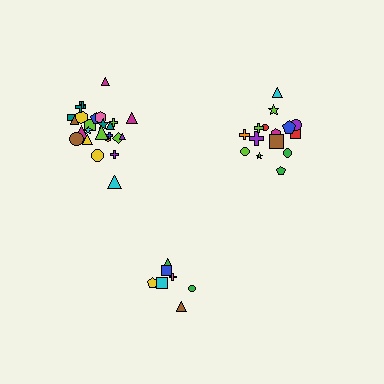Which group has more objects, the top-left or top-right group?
The top-left group.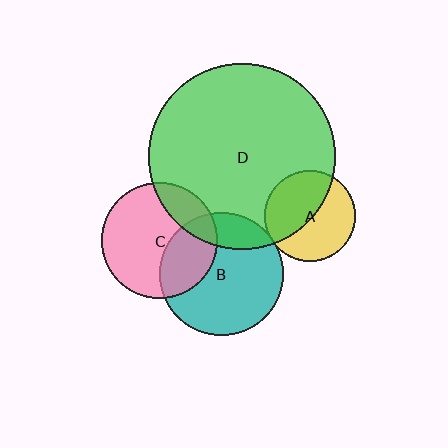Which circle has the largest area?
Circle D (green).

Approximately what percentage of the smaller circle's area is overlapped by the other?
Approximately 20%.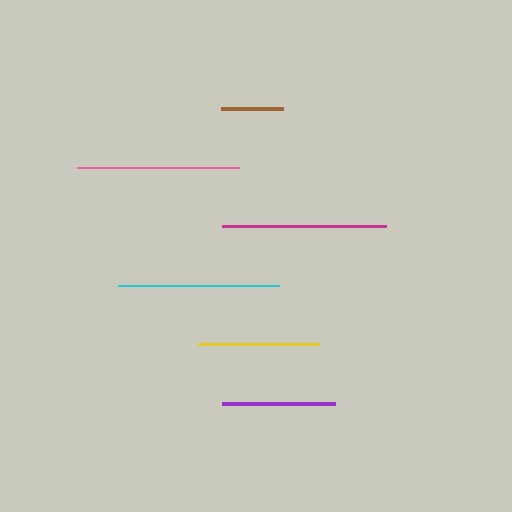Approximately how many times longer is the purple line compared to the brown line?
The purple line is approximately 1.8 times the length of the brown line.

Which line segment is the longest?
The magenta line is the longest at approximately 164 pixels.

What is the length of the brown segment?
The brown segment is approximately 62 pixels long.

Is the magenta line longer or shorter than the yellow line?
The magenta line is longer than the yellow line.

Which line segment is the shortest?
The brown line is the shortest at approximately 62 pixels.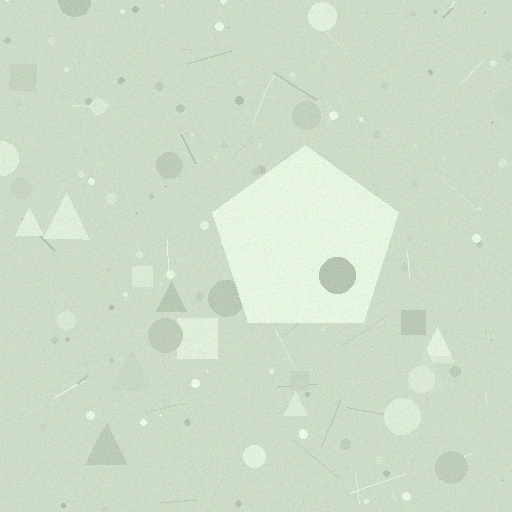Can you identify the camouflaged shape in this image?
The camouflaged shape is a pentagon.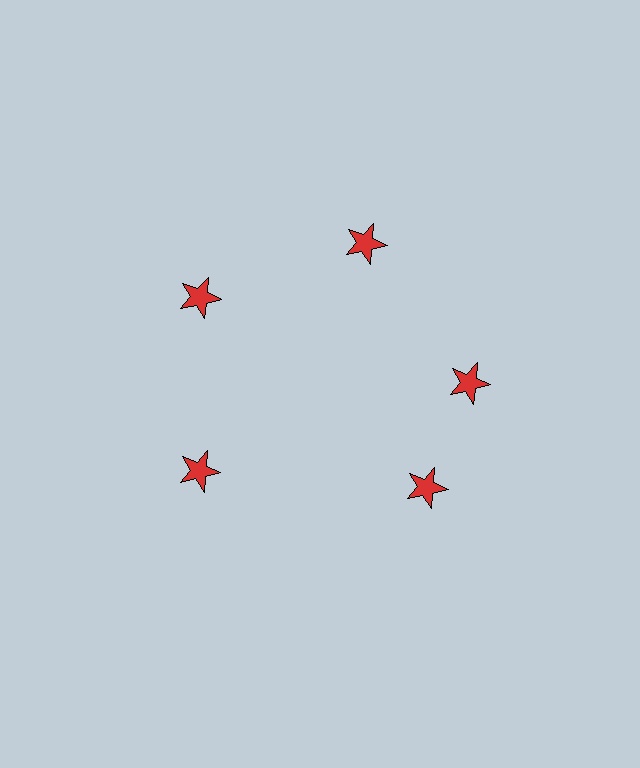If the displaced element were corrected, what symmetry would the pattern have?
It would have 5-fold rotational symmetry — the pattern would map onto itself every 72 degrees.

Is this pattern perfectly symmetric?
No. The 5 red stars are arranged in a ring, but one element near the 5 o'clock position is rotated out of alignment along the ring, breaking the 5-fold rotational symmetry.